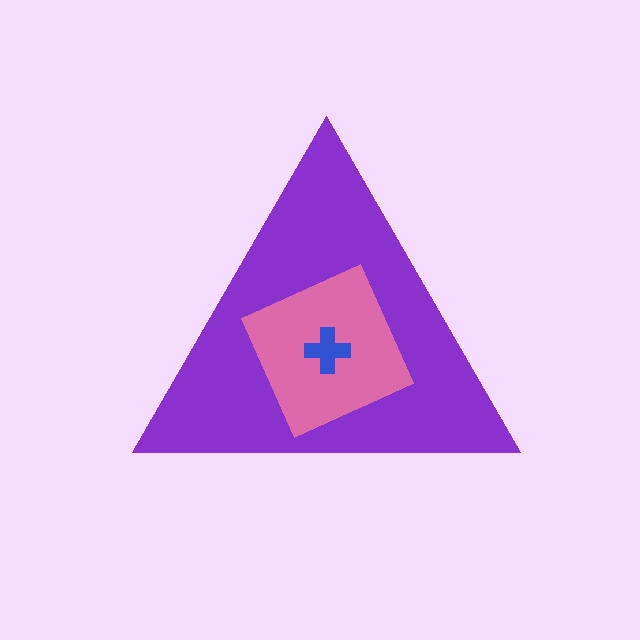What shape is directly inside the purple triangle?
The pink diamond.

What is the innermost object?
The blue cross.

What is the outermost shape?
The purple triangle.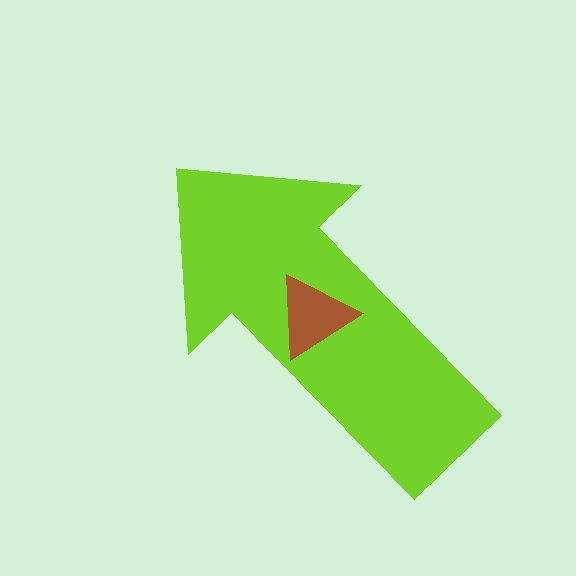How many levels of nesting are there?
2.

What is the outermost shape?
The lime arrow.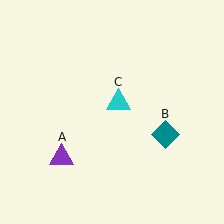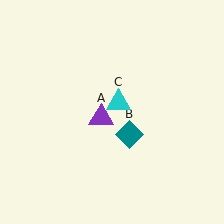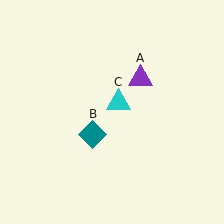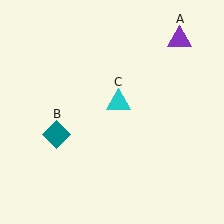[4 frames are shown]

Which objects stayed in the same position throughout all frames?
Cyan triangle (object C) remained stationary.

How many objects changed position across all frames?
2 objects changed position: purple triangle (object A), teal diamond (object B).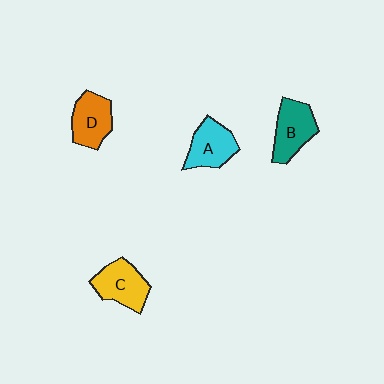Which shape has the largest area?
Shape B (teal).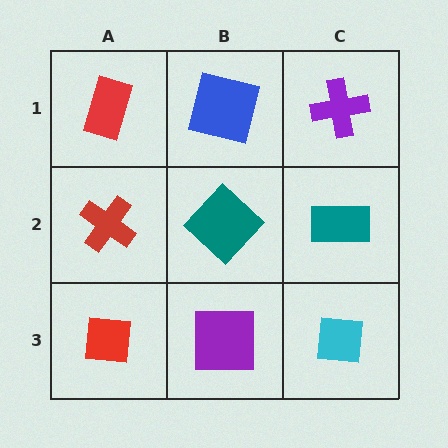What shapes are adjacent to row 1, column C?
A teal rectangle (row 2, column C), a blue square (row 1, column B).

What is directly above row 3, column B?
A teal diamond.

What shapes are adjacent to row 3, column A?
A red cross (row 2, column A), a purple square (row 3, column B).